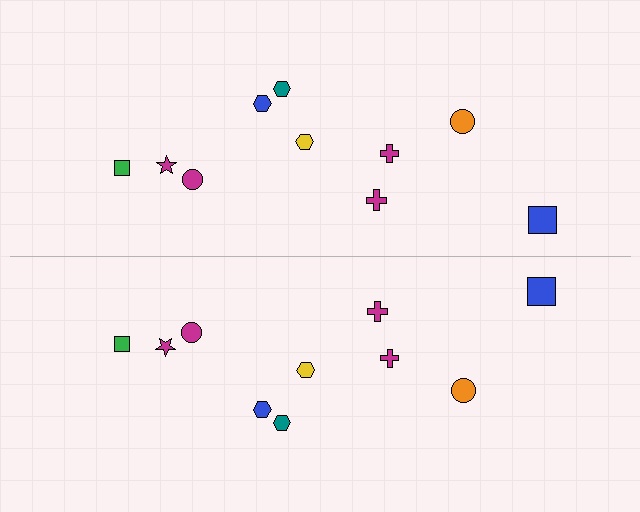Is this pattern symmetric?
Yes, this pattern has bilateral (reflection) symmetry.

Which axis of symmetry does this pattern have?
The pattern has a horizontal axis of symmetry running through the center of the image.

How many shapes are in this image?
There are 20 shapes in this image.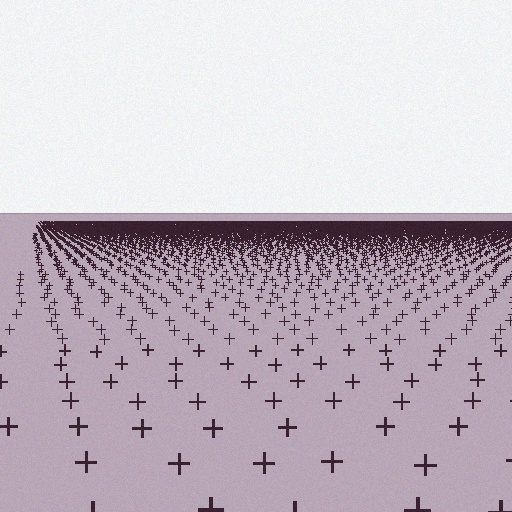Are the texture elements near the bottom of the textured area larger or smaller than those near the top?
Larger. Near the bottom, elements are closer to the viewer and appear at a bigger on-screen size.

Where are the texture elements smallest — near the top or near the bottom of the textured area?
Near the top.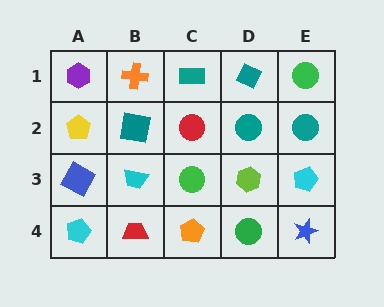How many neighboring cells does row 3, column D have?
4.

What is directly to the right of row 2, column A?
A teal square.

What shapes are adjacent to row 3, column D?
A teal circle (row 2, column D), a green circle (row 4, column D), a green circle (row 3, column C), a cyan pentagon (row 3, column E).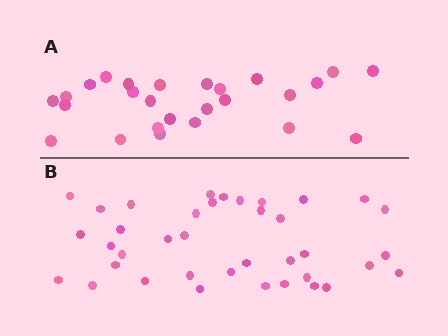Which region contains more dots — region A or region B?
Region B (the bottom region) has more dots.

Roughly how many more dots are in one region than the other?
Region B has roughly 12 or so more dots than region A.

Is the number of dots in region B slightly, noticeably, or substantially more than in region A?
Region B has substantially more. The ratio is roughly 1.5 to 1.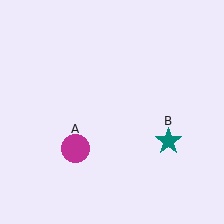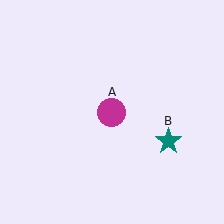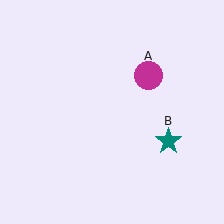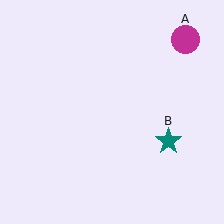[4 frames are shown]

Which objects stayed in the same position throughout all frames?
Teal star (object B) remained stationary.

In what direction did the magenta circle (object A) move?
The magenta circle (object A) moved up and to the right.